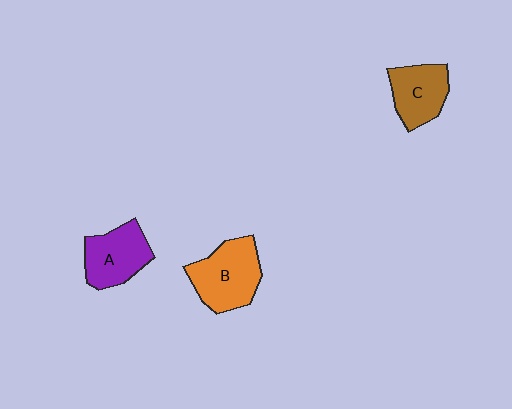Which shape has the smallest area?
Shape C (brown).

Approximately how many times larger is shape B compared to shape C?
Approximately 1.3 times.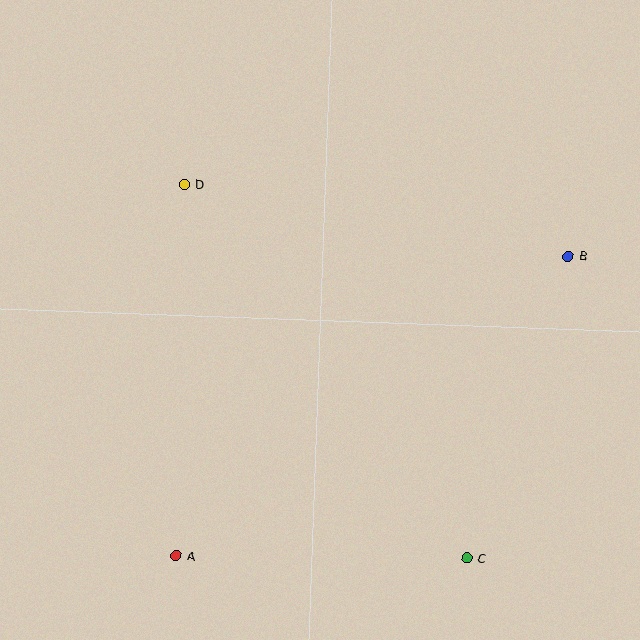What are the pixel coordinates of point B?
Point B is at (568, 256).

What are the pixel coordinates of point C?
Point C is at (467, 558).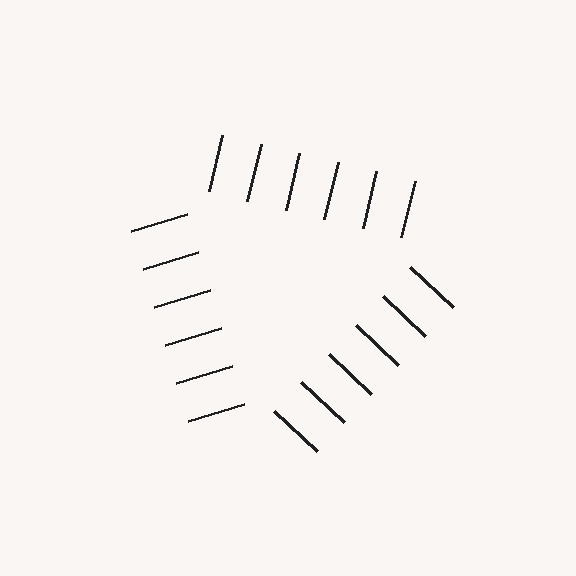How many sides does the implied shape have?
3 sides — the line-ends trace a triangle.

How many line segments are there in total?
18 — 6 along each of the 3 edges.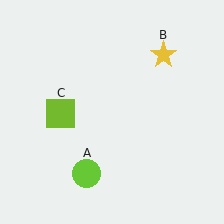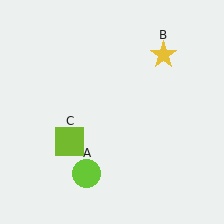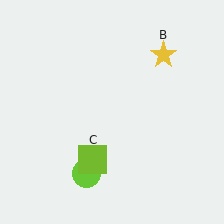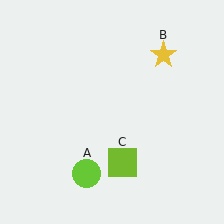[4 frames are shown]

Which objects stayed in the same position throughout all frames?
Lime circle (object A) and yellow star (object B) remained stationary.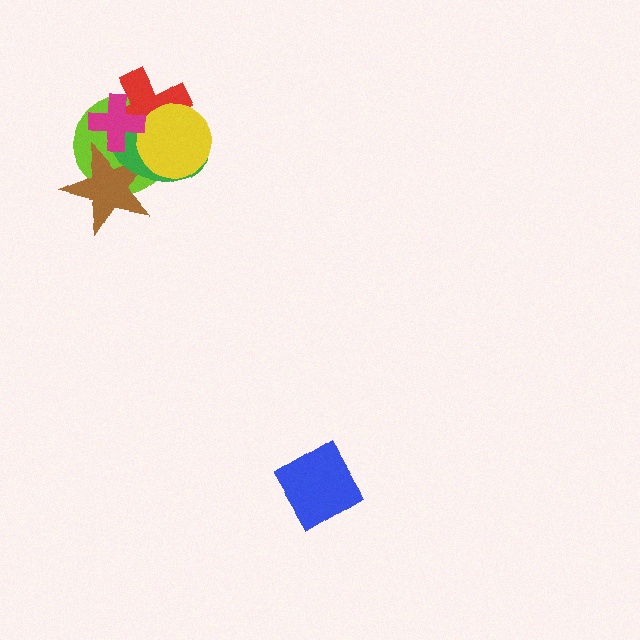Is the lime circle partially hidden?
Yes, it is partially covered by another shape.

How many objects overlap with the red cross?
4 objects overlap with the red cross.